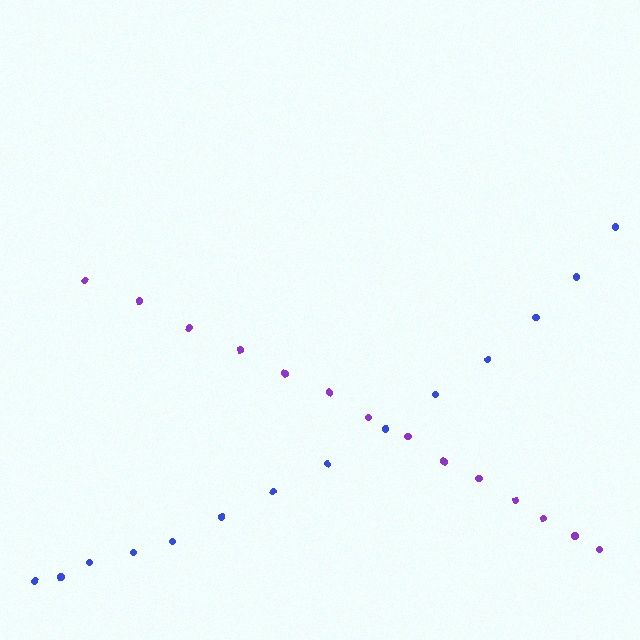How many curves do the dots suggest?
There are 2 distinct paths.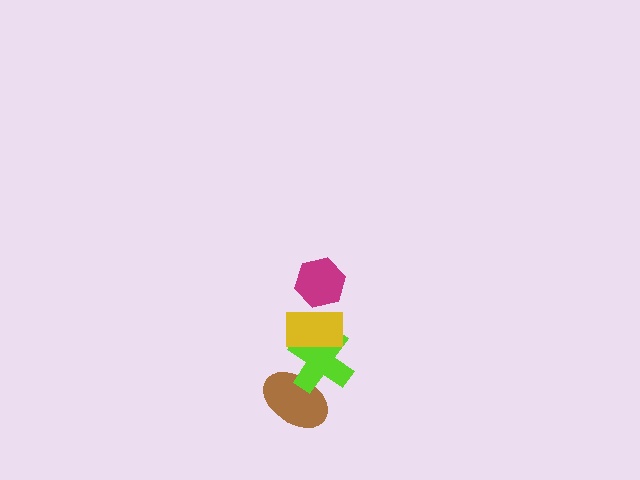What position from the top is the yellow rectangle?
The yellow rectangle is 2nd from the top.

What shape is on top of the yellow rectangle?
The magenta hexagon is on top of the yellow rectangle.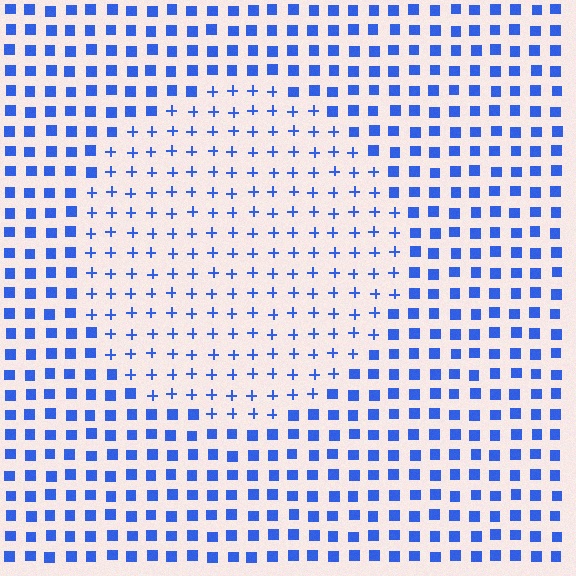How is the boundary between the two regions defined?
The boundary is defined by a change in element shape: plus signs inside vs. squares outside. All elements share the same color and spacing.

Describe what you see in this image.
The image is filled with small blue elements arranged in a uniform grid. A circle-shaped region contains plus signs, while the surrounding area contains squares. The boundary is defined purely by the change in element shape.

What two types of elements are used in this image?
The image uses plus signs inside the circle region and squares outside it.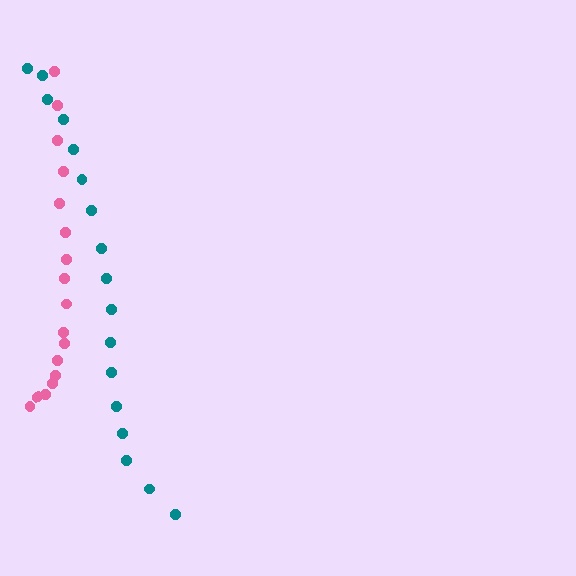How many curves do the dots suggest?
There are 2 distinct paths.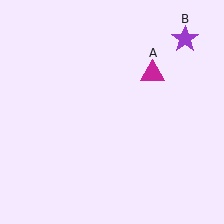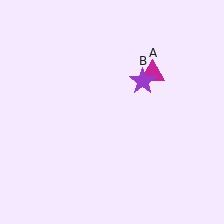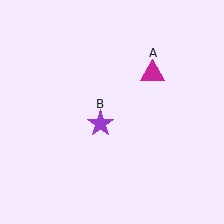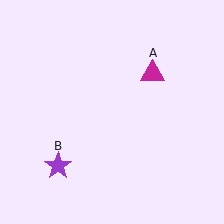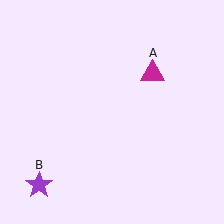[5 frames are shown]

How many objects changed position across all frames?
1 object changed position: purple star (object B).